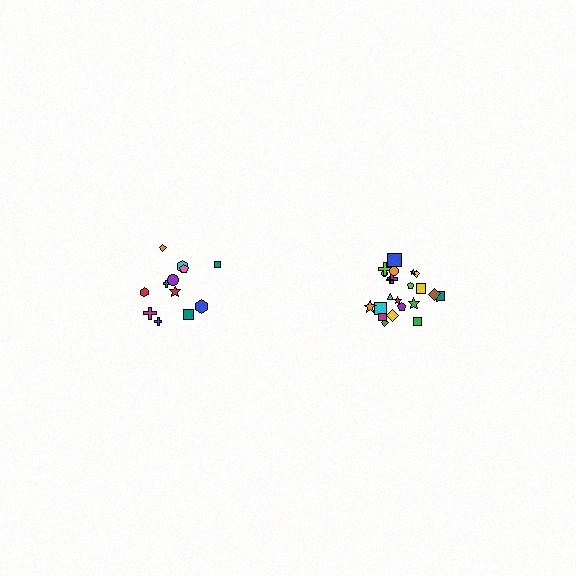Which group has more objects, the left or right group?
The right group.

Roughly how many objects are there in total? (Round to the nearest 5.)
Roughly 35 objects in total.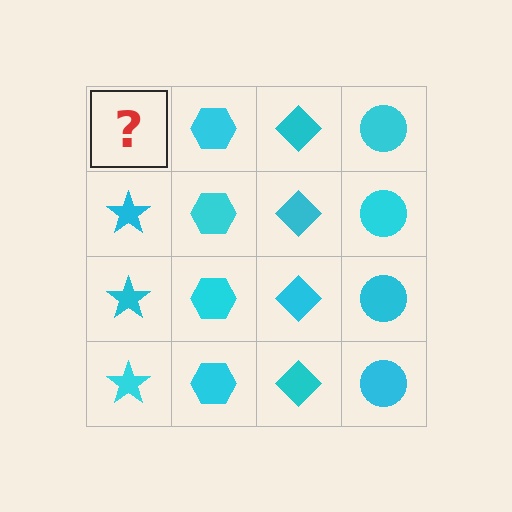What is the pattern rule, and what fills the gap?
The rule is that each column has a consistent shape. The gap should be filled with a cyan star.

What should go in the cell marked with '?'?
The missing cell should contain a cyan star.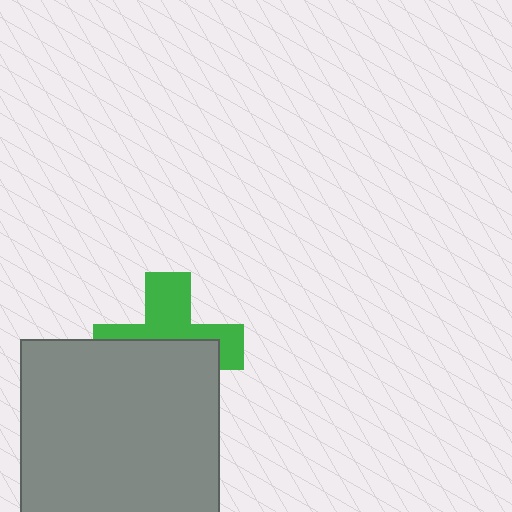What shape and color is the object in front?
The object in front is a gray square.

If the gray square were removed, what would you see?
You would see the complete green cross.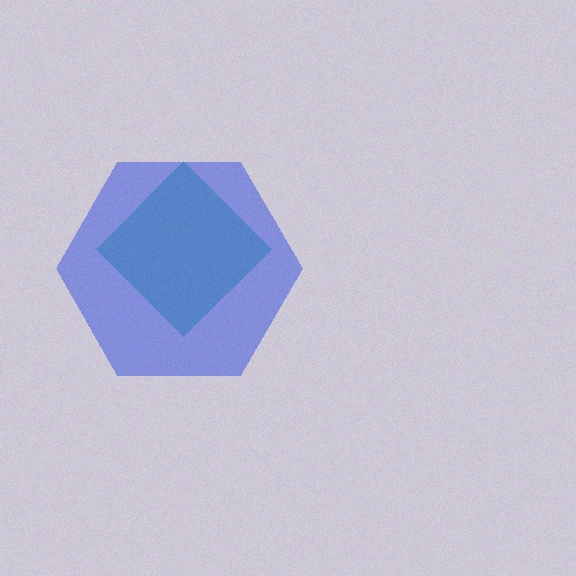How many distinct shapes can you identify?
There are 2 distinct shapes: a teal diamond, a blue hexagon.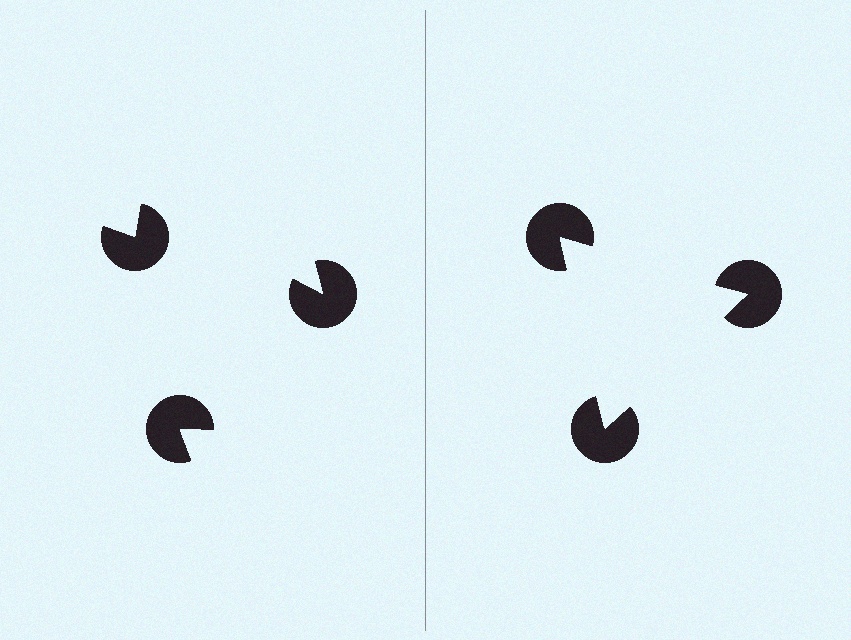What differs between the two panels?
The pac-man discs are positioned identically on both sides; only the wedge orientations differ. On the right they align to a triangle; on the left they are misaligned.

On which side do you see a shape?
An illusory triangle appears on the right side. On the left side the wedge cuts are rotated, so no coherent shape forms.